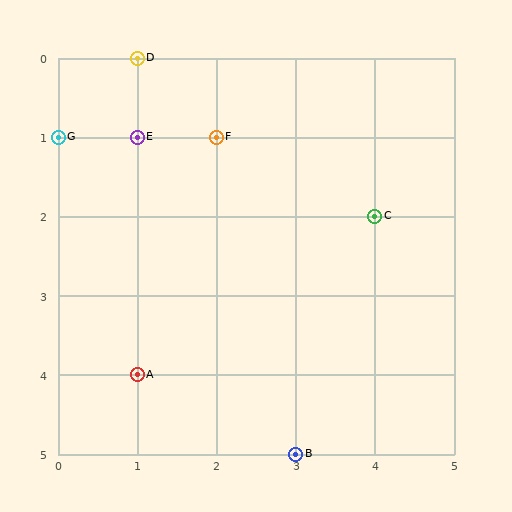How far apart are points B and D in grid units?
Points B and D are 2 columns and 5 rows apart (about 5.4 grid units diagonally).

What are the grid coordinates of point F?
Point F is at grid coordinates (2, 1).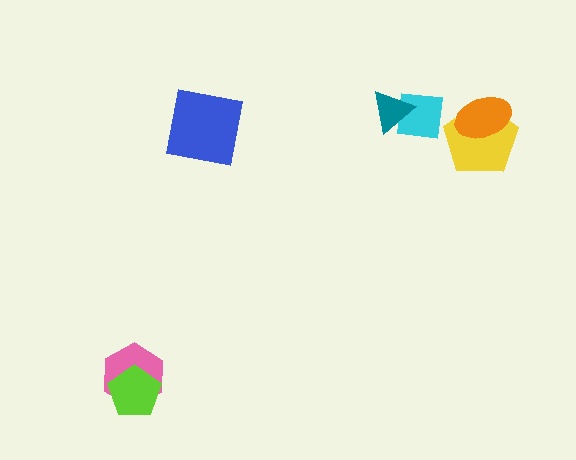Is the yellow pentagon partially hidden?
Yes, it is partially covered by another shape.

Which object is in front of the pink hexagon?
The lime pentagon is in front of the pink hexagon.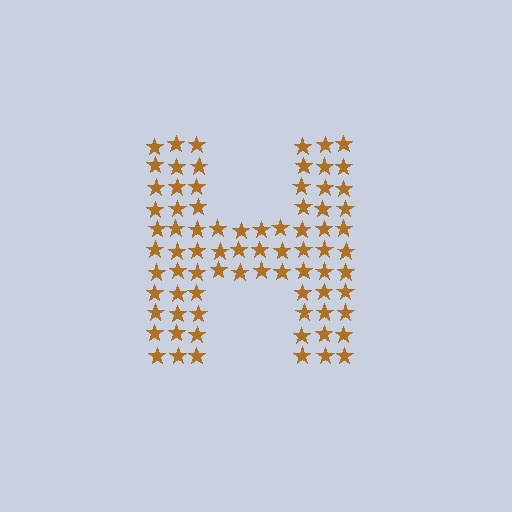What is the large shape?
The large shape is the letter H.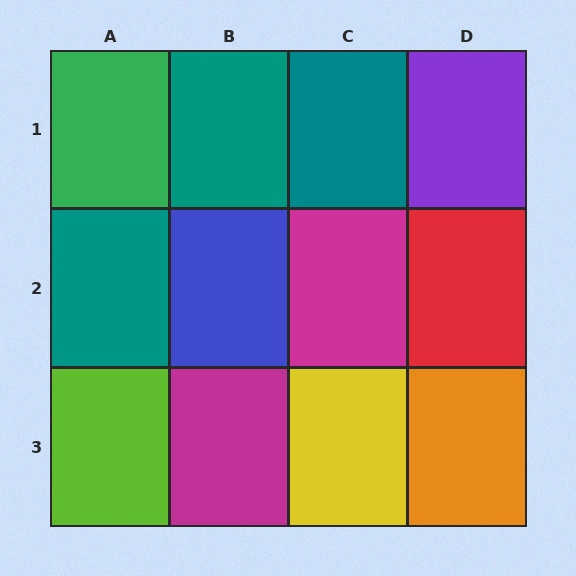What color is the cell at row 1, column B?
Teal.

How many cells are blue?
1 cell is blue.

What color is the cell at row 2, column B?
Blue.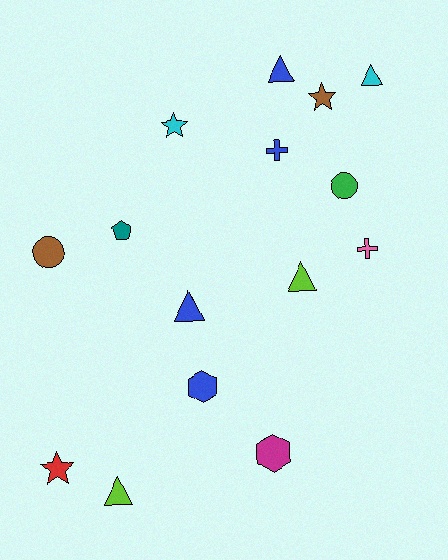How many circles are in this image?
There are 2 circles.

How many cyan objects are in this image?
There are 2 cyan objects.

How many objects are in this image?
There are 15 objects.